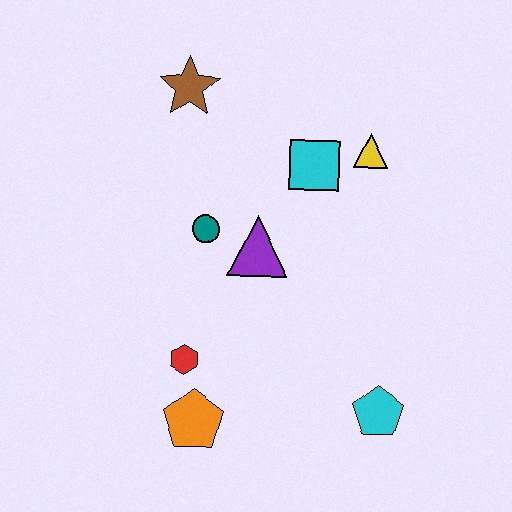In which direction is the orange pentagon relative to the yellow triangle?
The orange pentagon is below the yellow triangle.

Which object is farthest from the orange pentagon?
The brown star is farthest from the orange pentagon.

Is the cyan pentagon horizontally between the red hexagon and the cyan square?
No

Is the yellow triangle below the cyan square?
No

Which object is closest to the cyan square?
The yellow triangle is closest to the cyan square.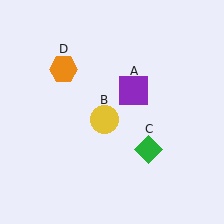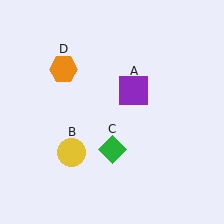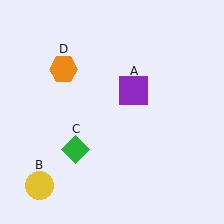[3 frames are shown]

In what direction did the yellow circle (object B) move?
The yellow circle (object B) moved down and to the left.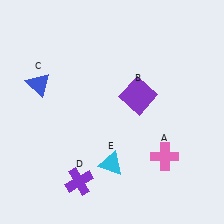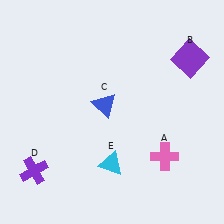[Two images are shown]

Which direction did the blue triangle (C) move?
The blue triangle (C) moved right.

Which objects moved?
The objects that moved are: the purple square (B), the blue triangle (C), the purple cross (D).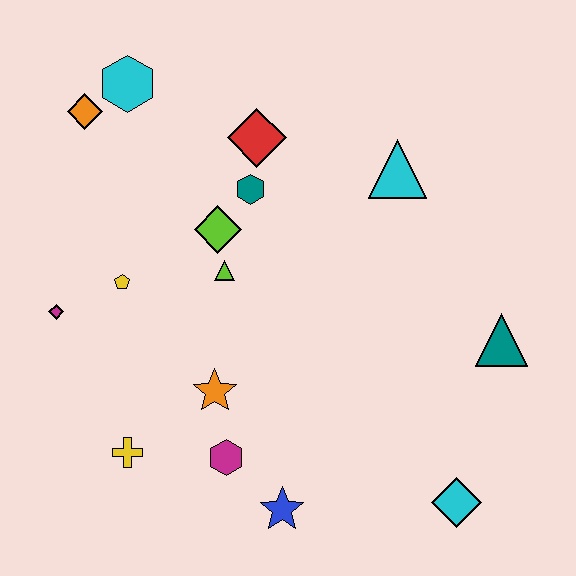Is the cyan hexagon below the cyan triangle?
No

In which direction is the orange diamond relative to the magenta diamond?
The orange diamond is above the magenta diamond.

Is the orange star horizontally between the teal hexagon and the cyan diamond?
No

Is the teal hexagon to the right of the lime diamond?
Yes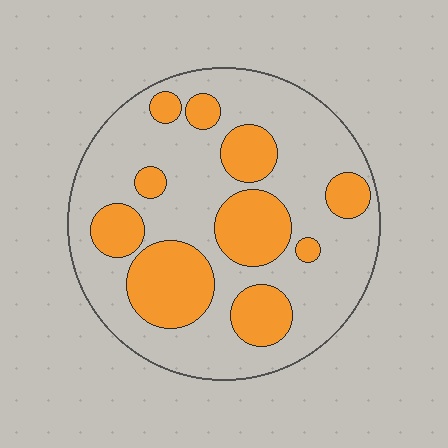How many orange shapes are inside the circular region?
10.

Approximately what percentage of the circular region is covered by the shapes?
Approximately 30%.